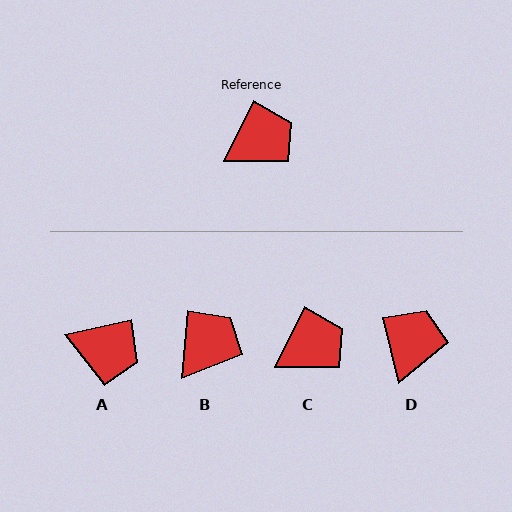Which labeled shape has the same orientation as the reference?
C.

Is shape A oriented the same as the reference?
No, it is off by about 51 degrees.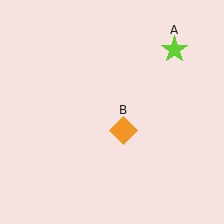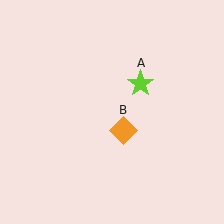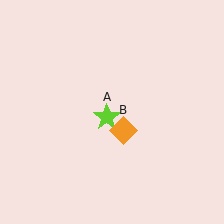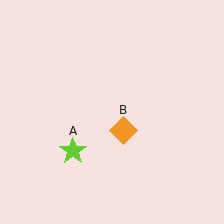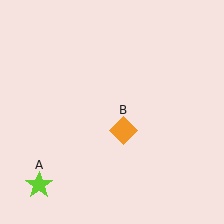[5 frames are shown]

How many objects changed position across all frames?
1 object changed position: lime star (object A).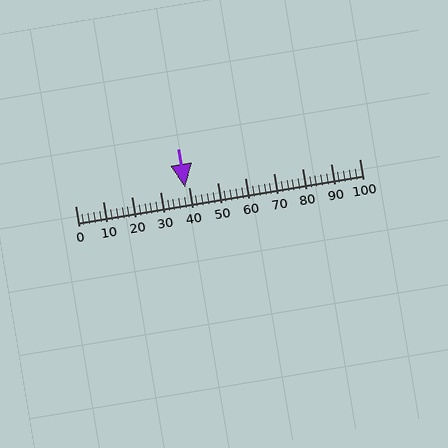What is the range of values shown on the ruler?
The ruler shows values from 0 to 100.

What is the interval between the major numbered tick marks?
The major tick marks are spaced 10 units apart.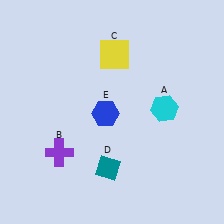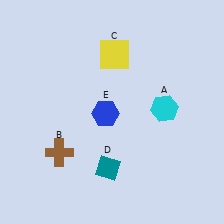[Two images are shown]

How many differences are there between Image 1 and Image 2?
There is 1 difference between the two images.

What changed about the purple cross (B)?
In Image 1, B is purple. In Image 2, it changed to brown.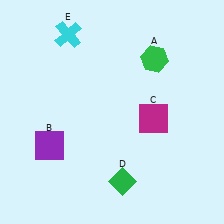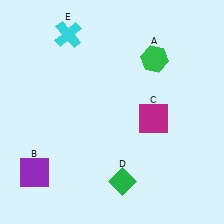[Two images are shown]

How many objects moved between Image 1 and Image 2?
1 object moved between the two images.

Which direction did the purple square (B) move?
The purple square (B) moved down.